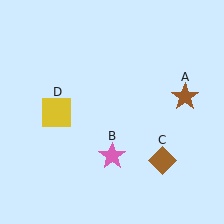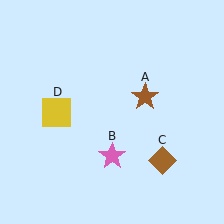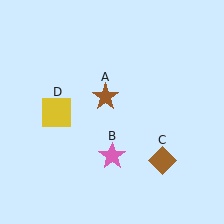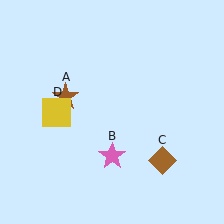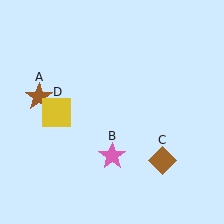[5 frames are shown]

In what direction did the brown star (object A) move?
The brown star (object A) moved left.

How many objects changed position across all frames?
1 object changed position: brown star (object A).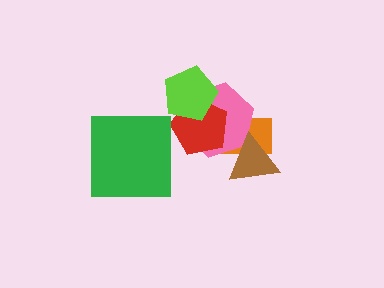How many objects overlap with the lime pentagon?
2 objects overlap with the lime pentagon.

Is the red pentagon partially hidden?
Yes, it is partially covered by another shape.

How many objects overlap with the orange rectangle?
3 objects overlap with the orange rectangle.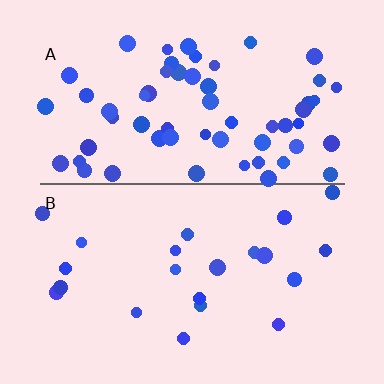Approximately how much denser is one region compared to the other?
Approximately 2.7× — region A over region B.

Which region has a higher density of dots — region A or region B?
A (the top).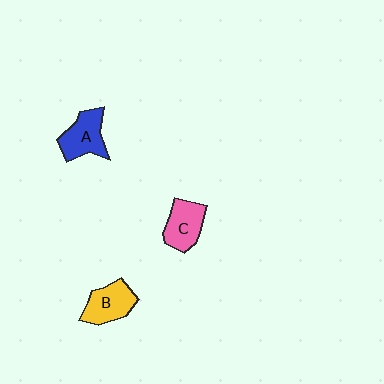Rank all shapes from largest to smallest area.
From largest to smallest: A (blue), B (yellow), C (pink).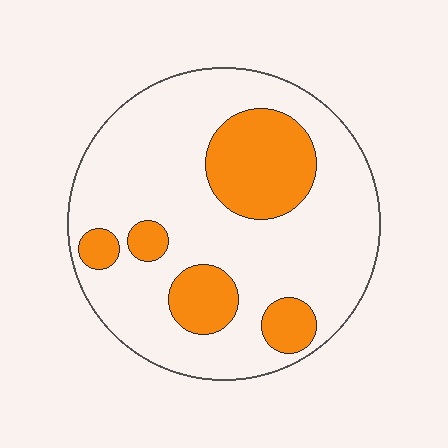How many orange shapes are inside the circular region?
5.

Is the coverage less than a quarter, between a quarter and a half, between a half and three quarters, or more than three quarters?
Less than a quarter.